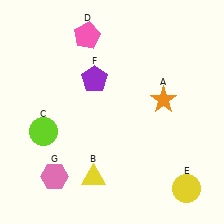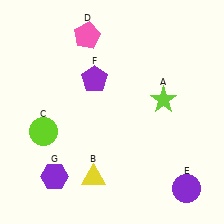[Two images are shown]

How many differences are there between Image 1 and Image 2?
There are 3 differences between the two images.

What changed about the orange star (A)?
In Image 1, A is orange. In Image 2, it changed to lime.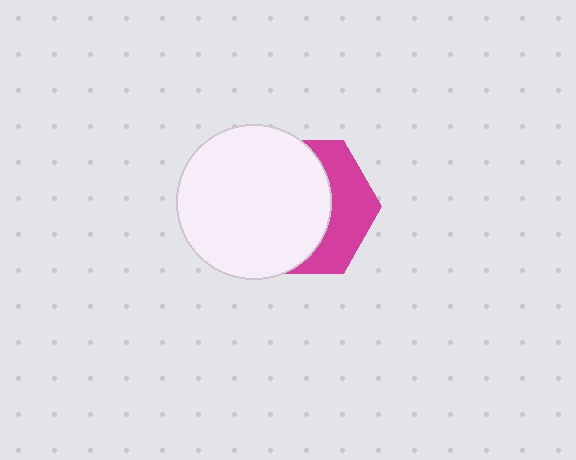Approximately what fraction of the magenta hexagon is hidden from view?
Roughly 63% of the magenta hexagon is hidden behind the white circle.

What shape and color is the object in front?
The object in front is a white circle.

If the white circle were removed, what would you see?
You would see the complete magenta hexagon.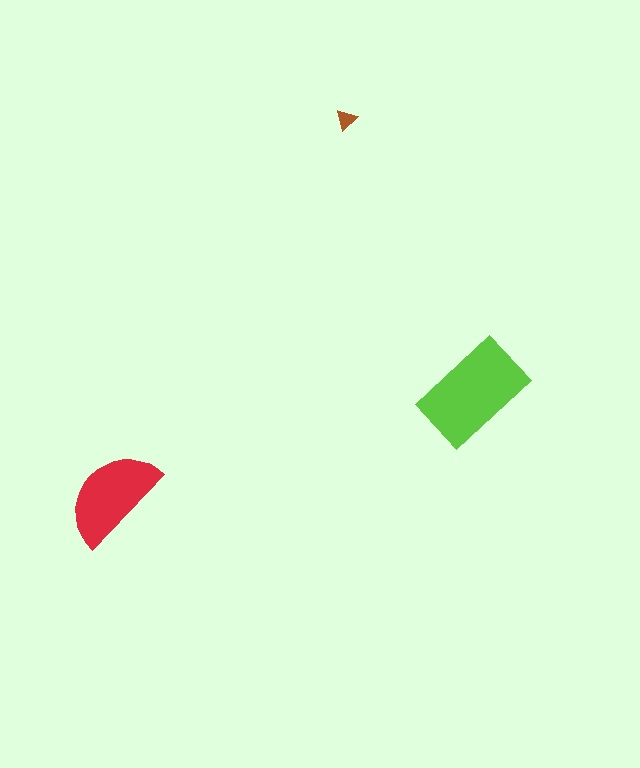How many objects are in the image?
There are 3 objects in the image.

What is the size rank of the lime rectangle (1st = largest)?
1st.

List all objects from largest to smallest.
The lime rectangle, the red semicircle, the brown triangle.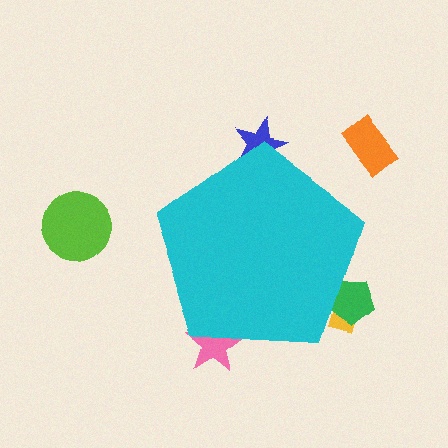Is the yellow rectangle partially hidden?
Yes, the yellow rectangle is partially hidden behind the cyan pentagon.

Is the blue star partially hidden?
Yes, the blue star is partially hidden behind the cyan pentagon.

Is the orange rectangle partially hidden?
No, the orange rectangle is fully visible.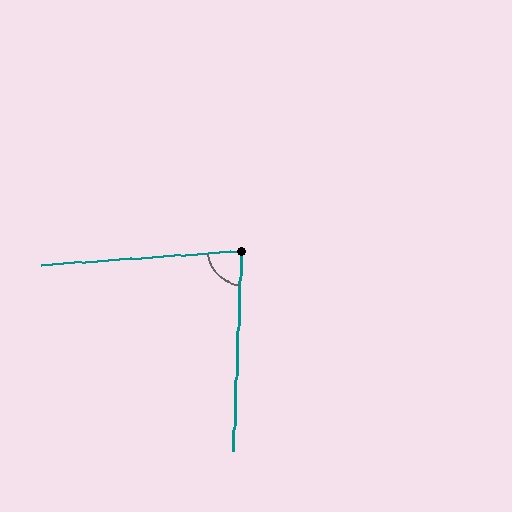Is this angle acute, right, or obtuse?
It is acute.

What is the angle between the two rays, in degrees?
Approximately 84 degrees.